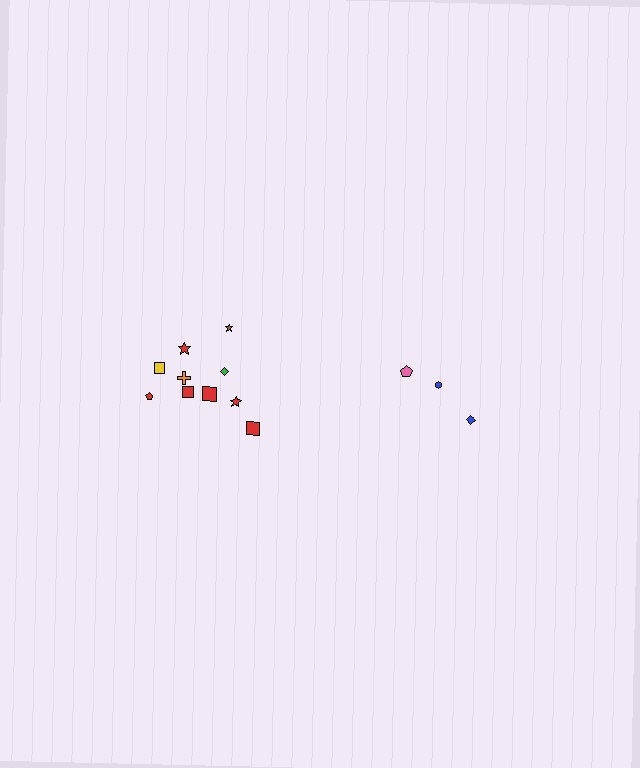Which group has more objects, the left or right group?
The left group.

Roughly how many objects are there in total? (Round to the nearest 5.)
Roughly 15 objects in total.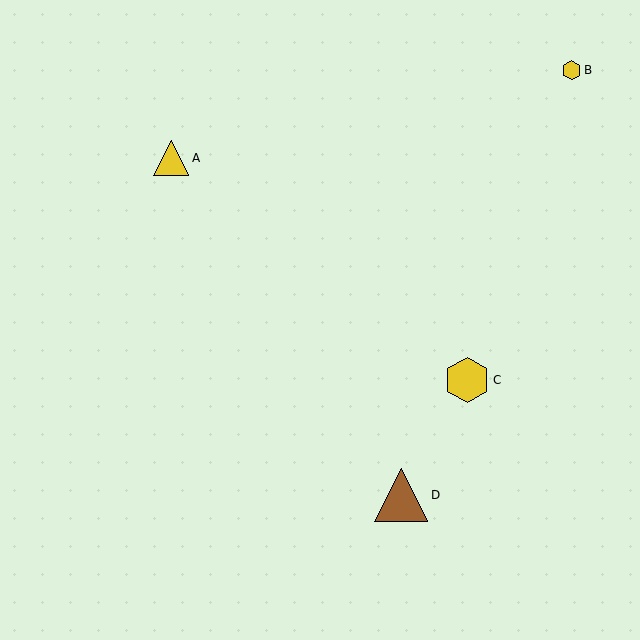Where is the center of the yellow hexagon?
The center of the yellow hexagon is at (467, 380).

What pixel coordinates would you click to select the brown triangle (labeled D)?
Click at (401, 495) to select the brown triangle D.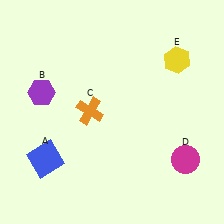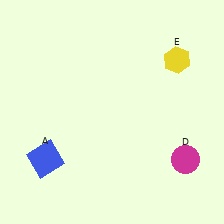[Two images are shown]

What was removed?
The purple hexagon (B), the orange cross (C) were removed in Image 2.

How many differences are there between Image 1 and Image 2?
There are 2 differences between the two images.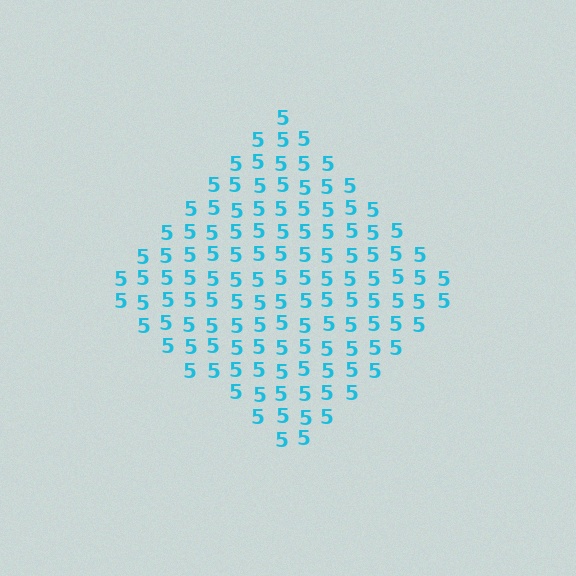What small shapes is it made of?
It is made of small digit 5's.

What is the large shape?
The large shape is a diamond.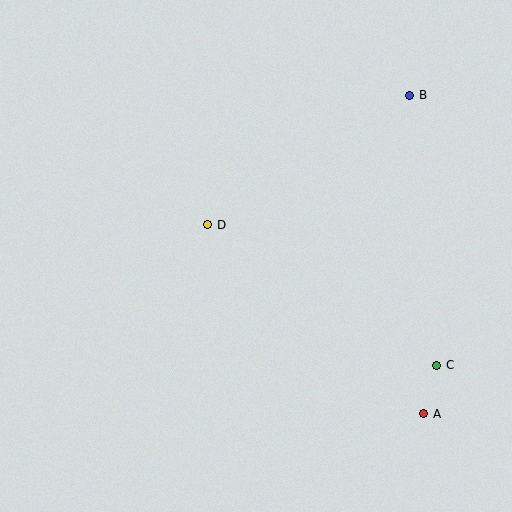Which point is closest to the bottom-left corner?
Point D is closest to the bottom-left corner.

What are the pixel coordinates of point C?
Point C is at (437, 365).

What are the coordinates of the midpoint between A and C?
The midpoint between A and C is at (430, 390).